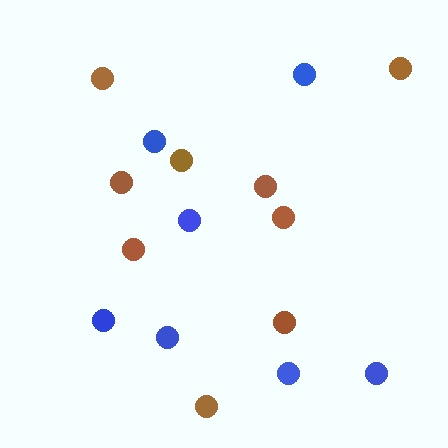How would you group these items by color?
There are 2 groups: one group of brown circles (9) and one group of blue circles (7).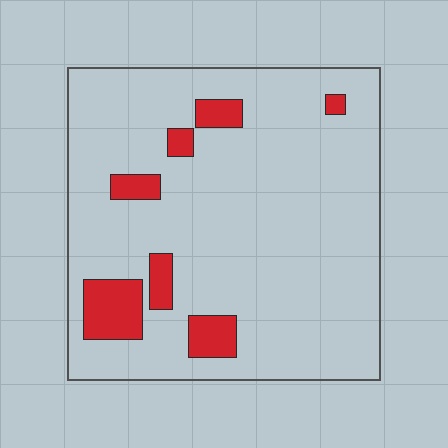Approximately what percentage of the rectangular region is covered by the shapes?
Approximately 10%.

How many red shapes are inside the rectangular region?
7.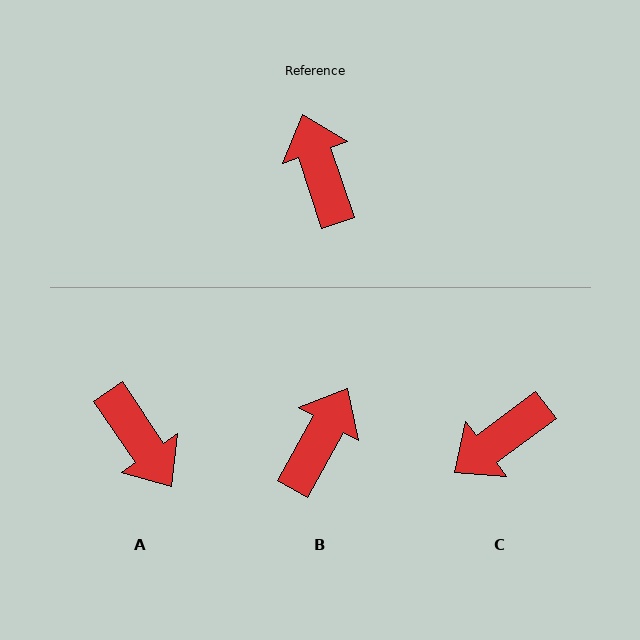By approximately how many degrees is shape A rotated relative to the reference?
Approximately 164 degrees clockwise.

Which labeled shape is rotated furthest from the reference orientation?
A, about 164 degrees away.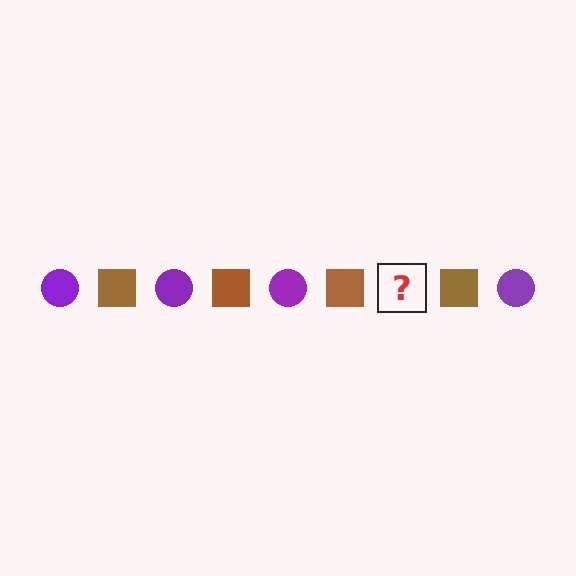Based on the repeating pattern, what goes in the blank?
The blank should be a purple circle.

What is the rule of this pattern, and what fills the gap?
The rule is that the pattern alternates between purple circle and brown square. The gap should be filled with a purple circle.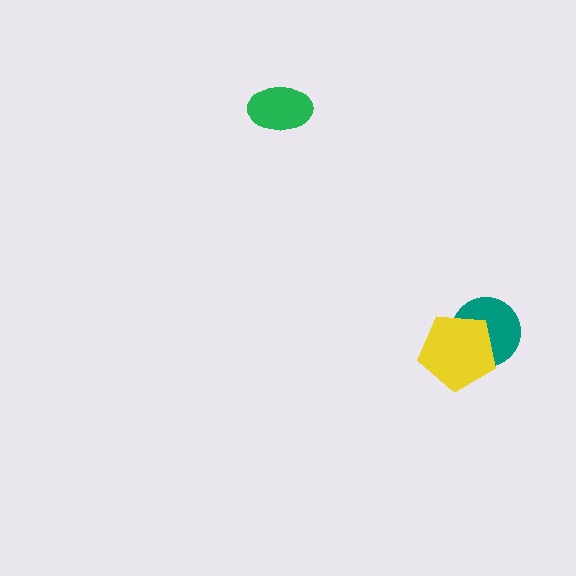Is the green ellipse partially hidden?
No, no other shape covers it.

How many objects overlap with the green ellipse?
0 objects overlap with the green ellipse.